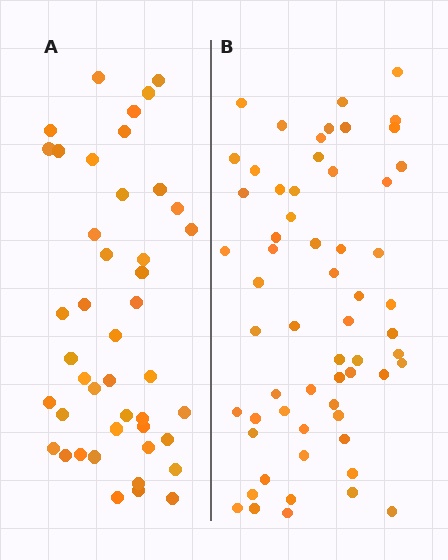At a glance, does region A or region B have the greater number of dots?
Region B (the right region) has more dots.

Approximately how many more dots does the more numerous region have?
Region B has approximately 15 more dots than region A.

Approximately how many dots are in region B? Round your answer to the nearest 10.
About 60 dots.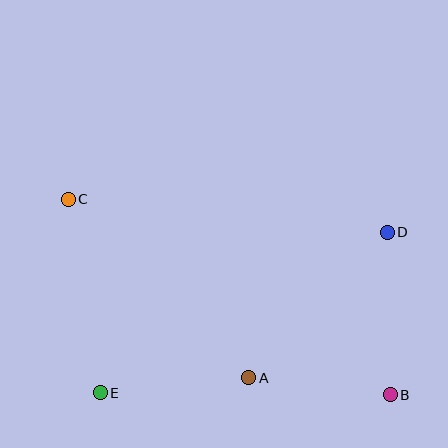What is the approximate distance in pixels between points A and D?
The distance between A and D is approximately 201 pixels.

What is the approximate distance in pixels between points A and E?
The distance between A and E is approximately 149 pixels.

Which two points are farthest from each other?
Points B and C are farthest from each other.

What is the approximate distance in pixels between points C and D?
The distance between C and D is approximately 321 pixels.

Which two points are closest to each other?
Points A and B are closest to each other.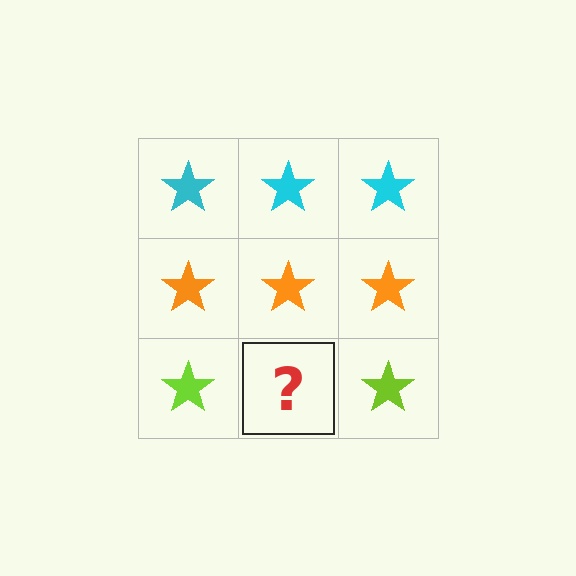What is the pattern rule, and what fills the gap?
The rule is that each row has a consistent color. The gap should be filled with a lime star.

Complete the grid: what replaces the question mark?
The question mark should be replaced with a lime star.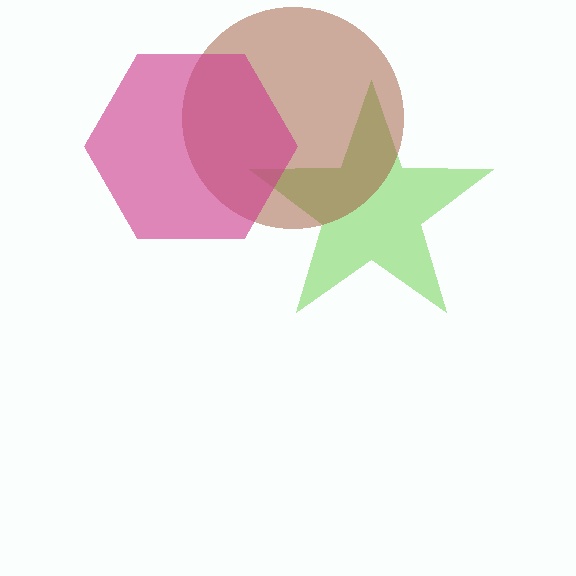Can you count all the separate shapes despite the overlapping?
Yes, there are 3 separate shapes.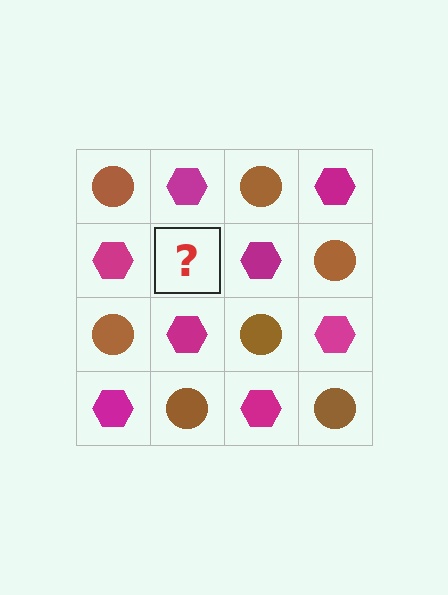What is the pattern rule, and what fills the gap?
The rule is that it alternates brown circle and magenta hexagon in a checkerboard pattern. The gap should be filled with a brown circle.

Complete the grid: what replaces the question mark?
The question mark should be replaced with a brown circle.